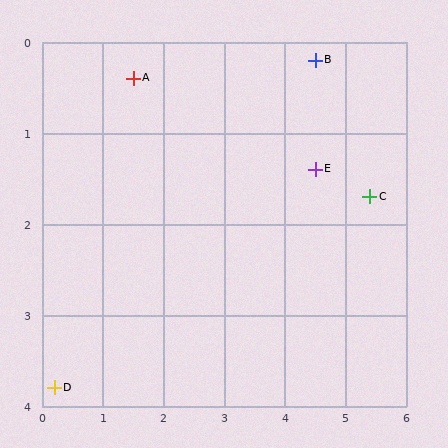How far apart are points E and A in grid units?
Points E and A are about 3.2 grid units apart.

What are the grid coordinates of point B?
Point B is at approximately (4.5, 0.2).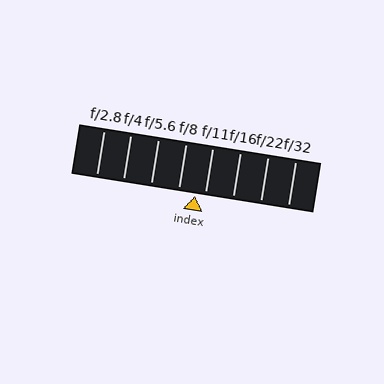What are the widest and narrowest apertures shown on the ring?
The widest aperture shown is f/2.8 and the narrowest is f/32.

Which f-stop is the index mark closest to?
The index mark is closest to f/11.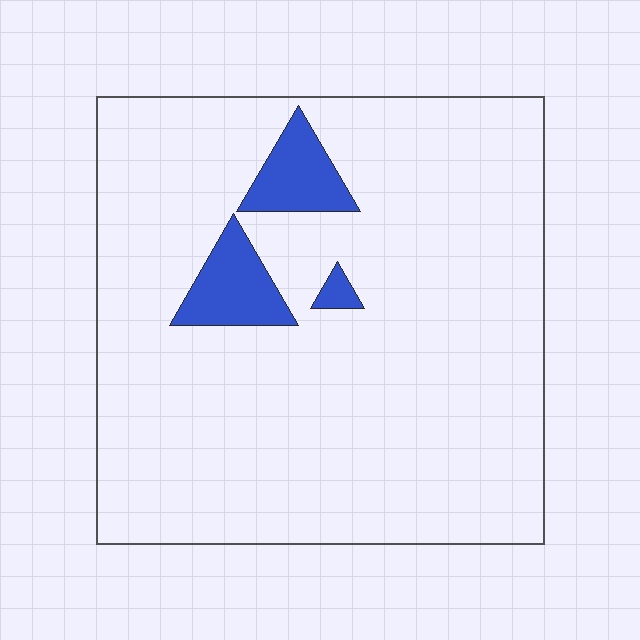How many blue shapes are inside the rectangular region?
3.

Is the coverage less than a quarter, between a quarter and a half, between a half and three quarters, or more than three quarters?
Less than a quarter.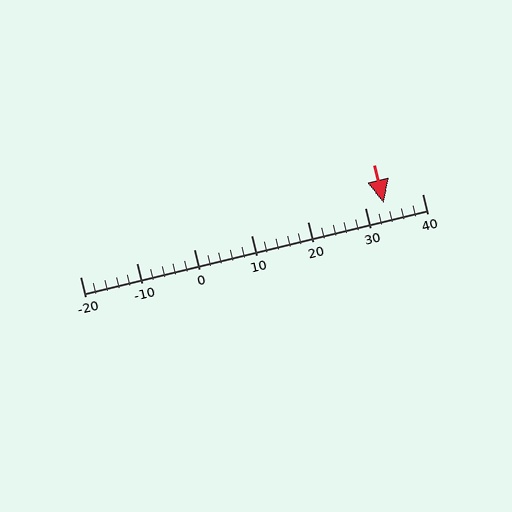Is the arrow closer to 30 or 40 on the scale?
The arrow is closer to 30.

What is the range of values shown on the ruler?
The ruler shows values from -20 to 40.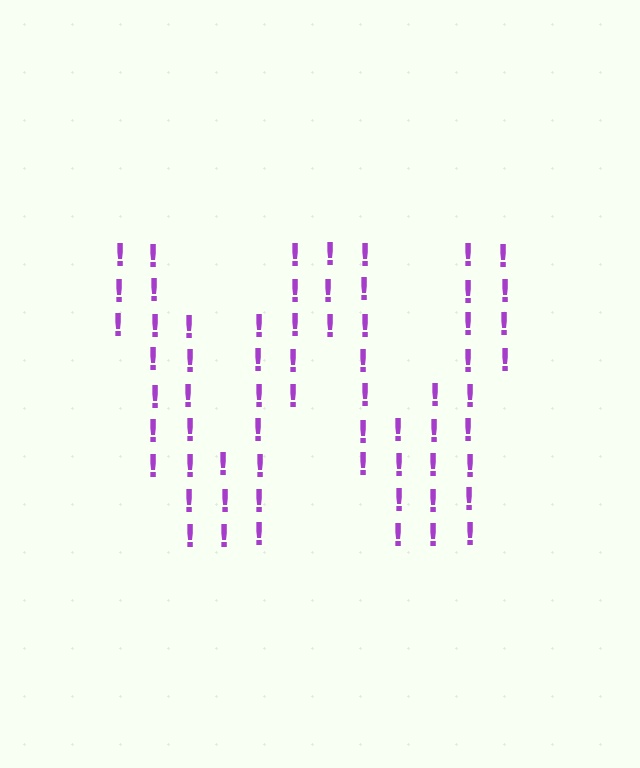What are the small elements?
The small elements are exclamation marks.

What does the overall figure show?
The overall figure shows the letter W.